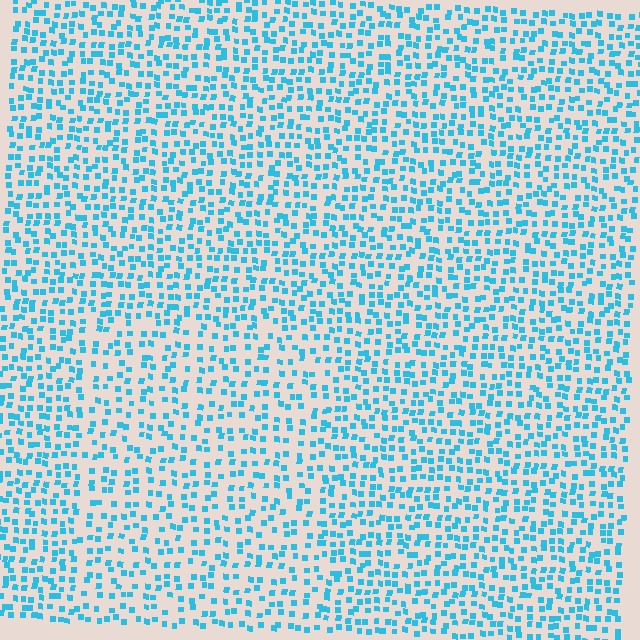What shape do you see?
I see a rectangle.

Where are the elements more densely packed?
The elements are more densely packed outside the rectangle boundary.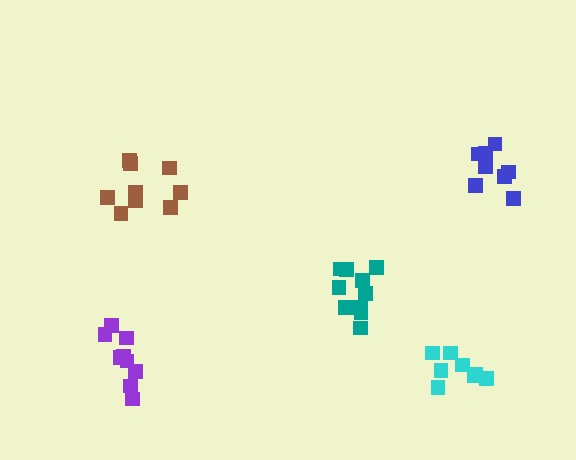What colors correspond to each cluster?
The clusters are colored: purple, cyan, brown, blue, teal.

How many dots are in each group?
Group 1: 9 dots, Group 2: 8 dots, Group 3: 9 dots, Group 4: 8 dots, Group 5: 10 dots (44 total).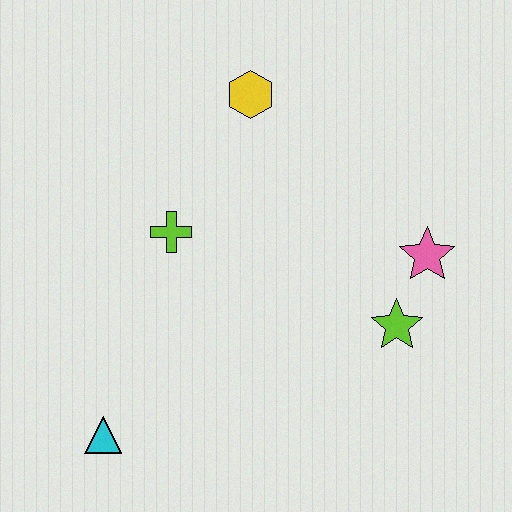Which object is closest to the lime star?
The pink star is closest to the lime star.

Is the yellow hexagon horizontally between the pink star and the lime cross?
Yes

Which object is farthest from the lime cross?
The pink star is farthest from the lime cross.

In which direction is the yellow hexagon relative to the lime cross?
The yellow hexagon is above the lime cross.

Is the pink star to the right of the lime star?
Yes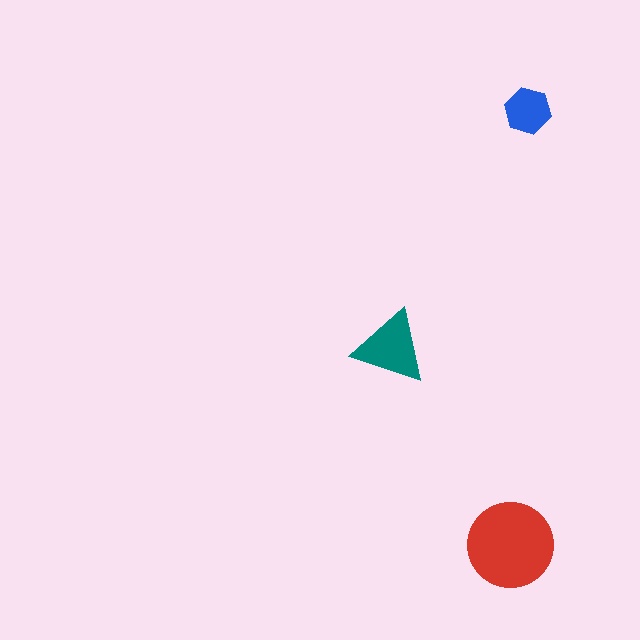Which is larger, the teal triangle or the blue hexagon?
The teal triangle.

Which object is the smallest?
The blue hexagon.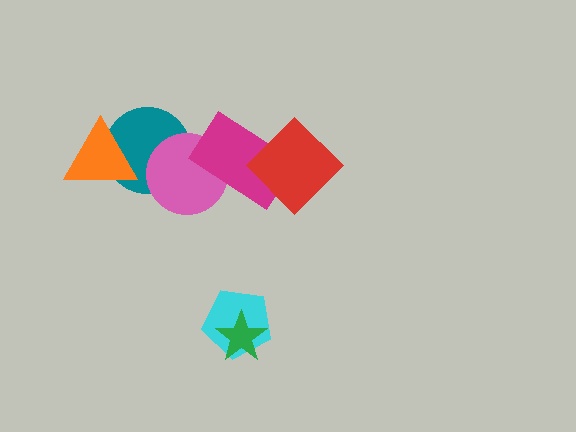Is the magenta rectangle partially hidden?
Yes, it is partially covered by another shape.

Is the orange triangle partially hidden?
No, no other shape covers it.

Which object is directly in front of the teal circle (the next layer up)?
The pink circle is directly in front of the teal circle.